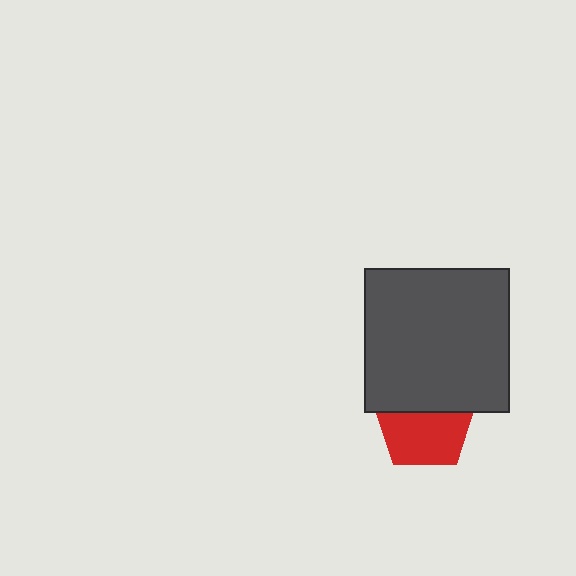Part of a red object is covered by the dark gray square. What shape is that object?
It is a pentagon.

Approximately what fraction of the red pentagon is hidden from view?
Roughly 40% of the red pentagon is hidden behind the dark gray square.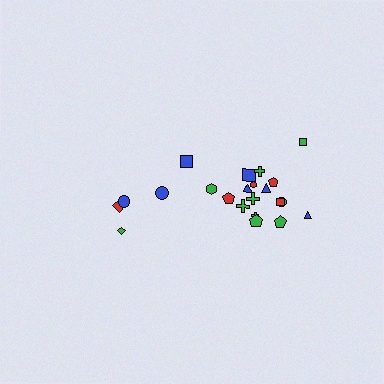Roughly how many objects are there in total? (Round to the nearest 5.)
Roughly 20 objects in total.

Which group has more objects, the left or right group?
The right group.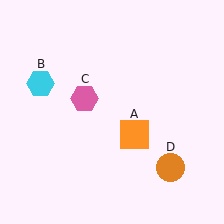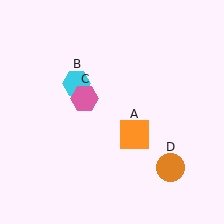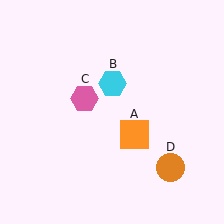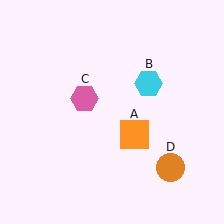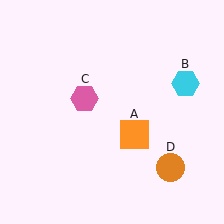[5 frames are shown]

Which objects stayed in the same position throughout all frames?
Orange square (object A) and pink hexagon (object C) and orange circle (object D) remained stationary.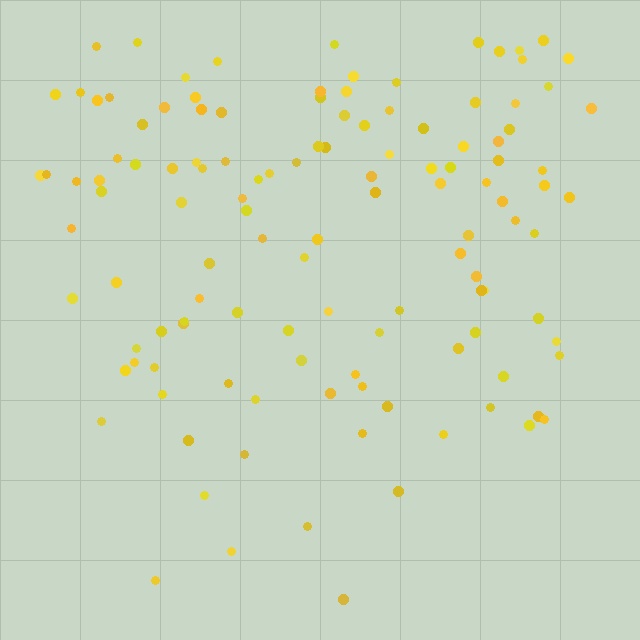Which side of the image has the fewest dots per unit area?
The bottom.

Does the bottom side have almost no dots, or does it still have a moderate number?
Still a moderate number, just noticeably fewer than the top.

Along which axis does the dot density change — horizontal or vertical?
Vertical.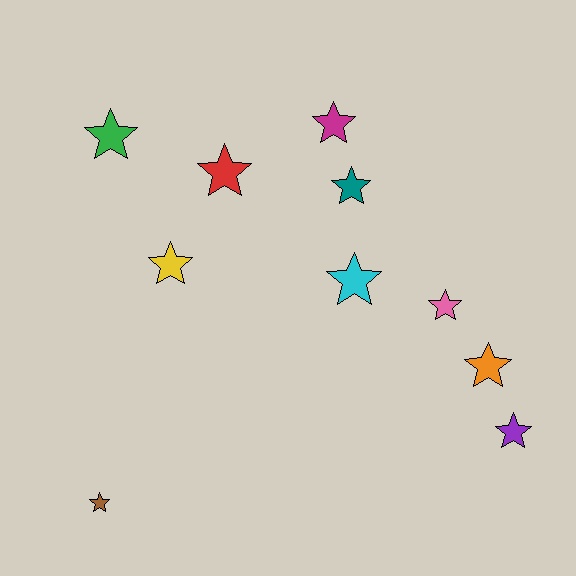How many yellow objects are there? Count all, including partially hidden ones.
There is 1 yellow object.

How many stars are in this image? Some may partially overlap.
There are 10 stars.